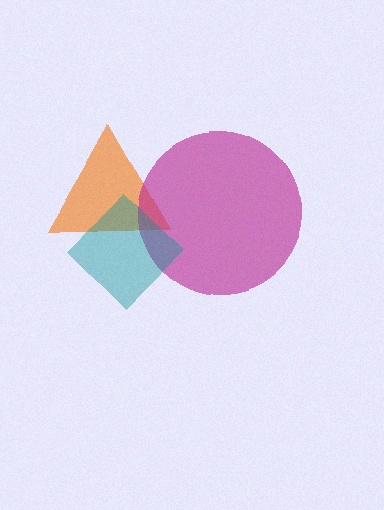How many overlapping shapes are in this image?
There are 3 overlapping shapes in the image.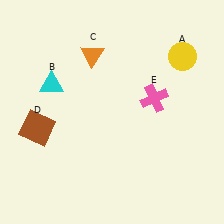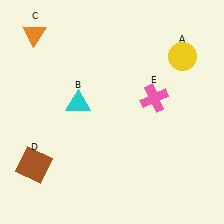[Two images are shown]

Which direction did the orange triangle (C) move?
The orange triangle (C) moved left.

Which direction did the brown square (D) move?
The brown square (D) moved down.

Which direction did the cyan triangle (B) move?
The cyan triangle (B) moved right.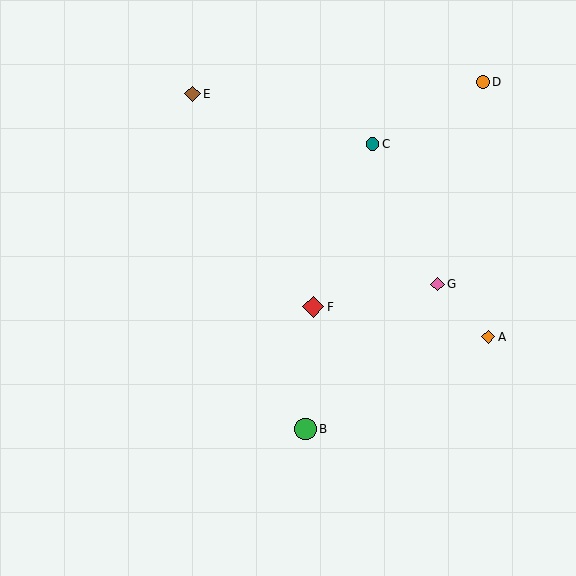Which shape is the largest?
The green circle (labeled B) is the largest.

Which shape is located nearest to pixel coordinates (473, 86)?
The orange circle (labeled D) at (483, 82) is nearest to that location.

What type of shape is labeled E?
Shape E is a brown diamond.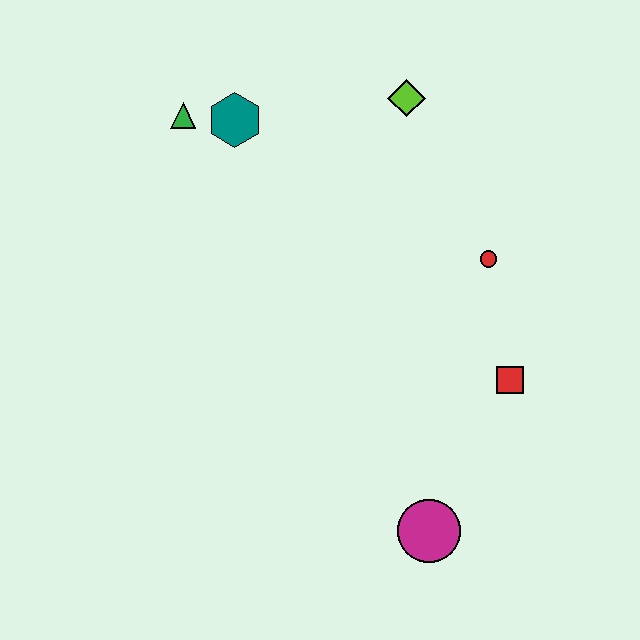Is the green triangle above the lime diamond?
No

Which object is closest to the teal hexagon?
The green triangle is closest to the teal hexagon.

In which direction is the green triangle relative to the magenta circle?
The green triangle is above the magenta circle.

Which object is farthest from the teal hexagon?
The magenta circle is farthest from the teal hexagon.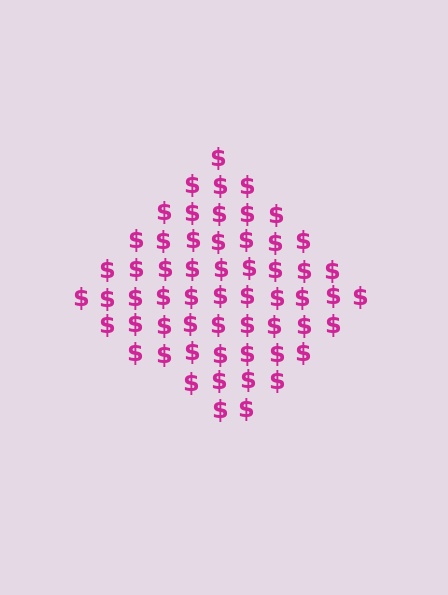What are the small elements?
The small elements are dollar signs.